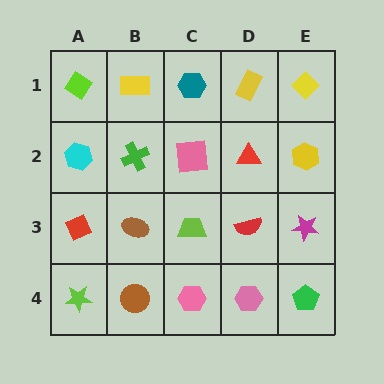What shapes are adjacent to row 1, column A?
A cyan hexagon (row 2, column A), a yellow rectangle (row 1, column B).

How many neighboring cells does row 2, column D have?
4.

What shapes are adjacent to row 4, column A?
A red diamond (row 3, column A), a brown circle (row 4, column B).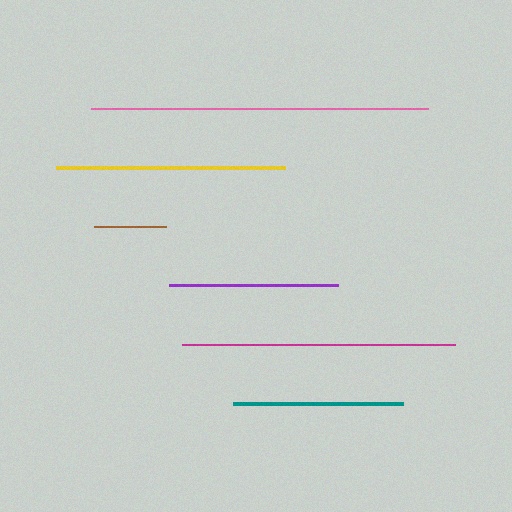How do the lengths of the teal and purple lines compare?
The teal and purple lines are approximately the same length.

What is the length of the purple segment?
The purple segment is approximately 168 pixels long.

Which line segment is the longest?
The pink line is the longest at approximately 337 pixels.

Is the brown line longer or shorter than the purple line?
The purple line is longer than the brown line.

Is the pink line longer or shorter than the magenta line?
The pink line is longer than the magenta line.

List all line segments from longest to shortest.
From longest to shortest: pink, magenta, yellow, teal, purple, brown.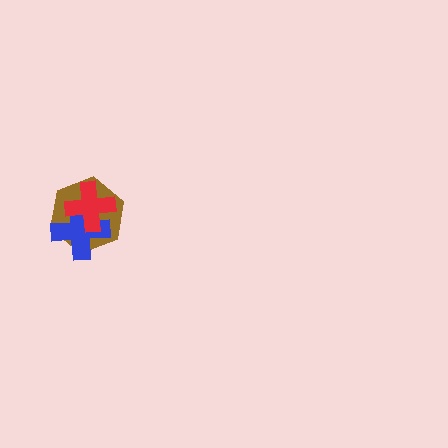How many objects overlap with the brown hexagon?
2 objects overlap with the brown hexagon.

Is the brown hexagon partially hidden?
Yes, it is partially covered by another shape.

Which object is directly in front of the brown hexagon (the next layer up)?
The blue cross is directly in front of the brown hexagon.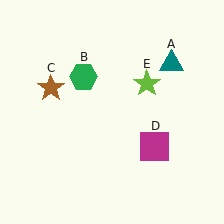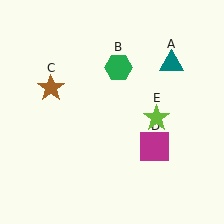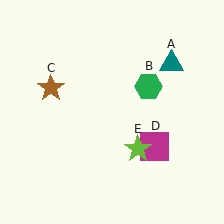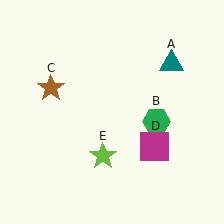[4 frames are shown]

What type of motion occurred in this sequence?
The green hexagon (object B), lime star (object E) rotated clockwise around the center of the scene.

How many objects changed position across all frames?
2 objects changed position: green hexagon (object B), lime star (object E).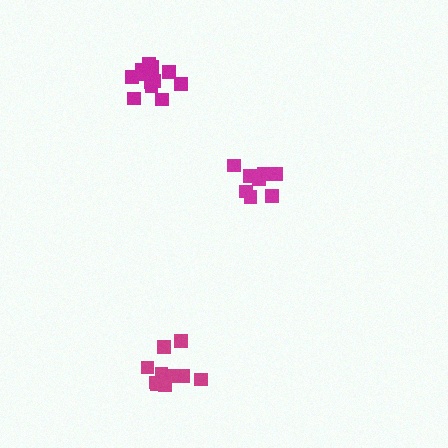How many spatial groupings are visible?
There are 3 spatial groupings.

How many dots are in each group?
Group 1: 10 dots, Group 2: 12 dots, Group 3: 10 dots (32 total).